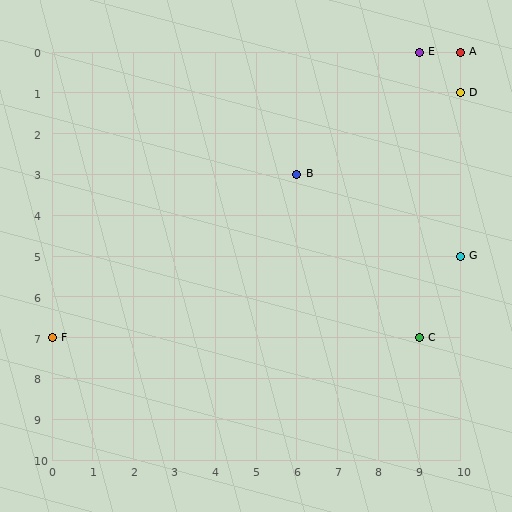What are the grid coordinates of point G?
Point G is at grid coordinates (10, 5).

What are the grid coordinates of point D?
Point D is at grid coordinates (10, 1).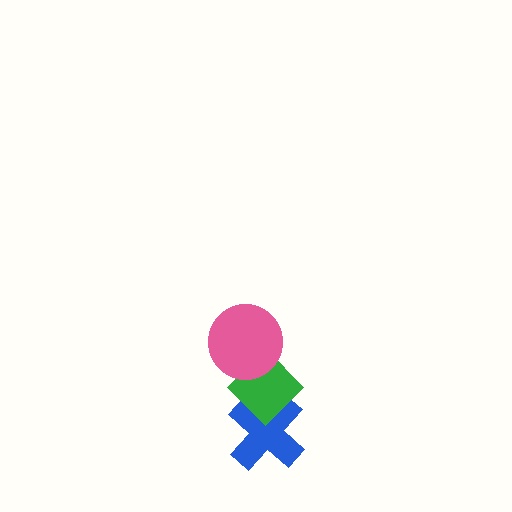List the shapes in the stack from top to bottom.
From top to bottom: the pink circle, the green diamond, the blue cross.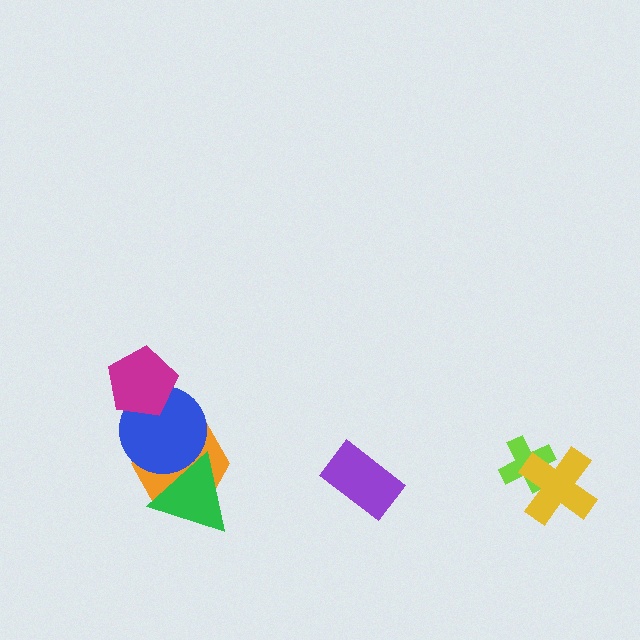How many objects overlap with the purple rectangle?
0 objects overlap with the purple rectangle.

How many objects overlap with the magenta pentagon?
1 object overlaps with the magenta pentagon.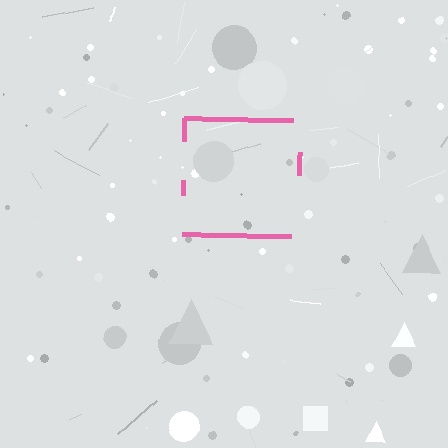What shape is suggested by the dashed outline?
The dashed outline suggests a square.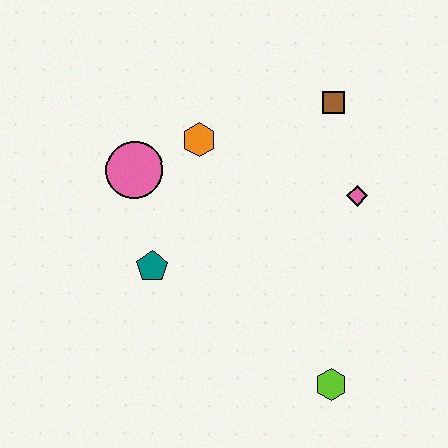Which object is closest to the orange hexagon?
The pink circle is closest to the orange hexagon.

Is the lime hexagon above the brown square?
No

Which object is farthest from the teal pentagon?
The brown square is farthest from the teal pentagon.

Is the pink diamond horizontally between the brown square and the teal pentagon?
No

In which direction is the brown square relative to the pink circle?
The brown square is to the right of the pink circle.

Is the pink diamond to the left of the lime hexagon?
No